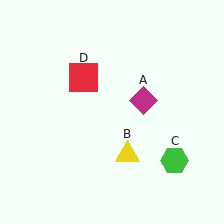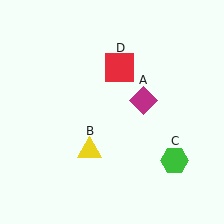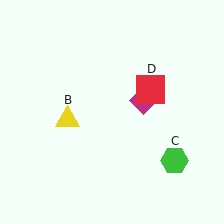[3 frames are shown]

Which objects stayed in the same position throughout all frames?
Magenta diamond (object A) and green hexagon (object C) remained stationary.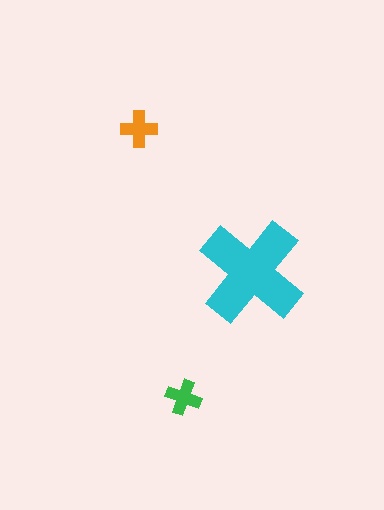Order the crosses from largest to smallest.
the cyan one, the orange one, the green one.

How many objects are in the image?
There are 3 objects in the image.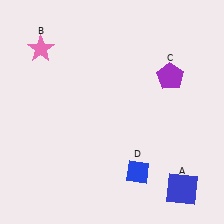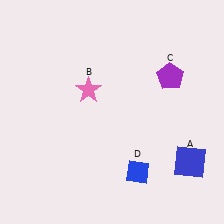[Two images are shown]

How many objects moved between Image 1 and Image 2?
2 objects moved between the two images.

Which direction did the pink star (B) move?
The pink star (B) moved right.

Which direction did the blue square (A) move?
The blue square (A) moved up.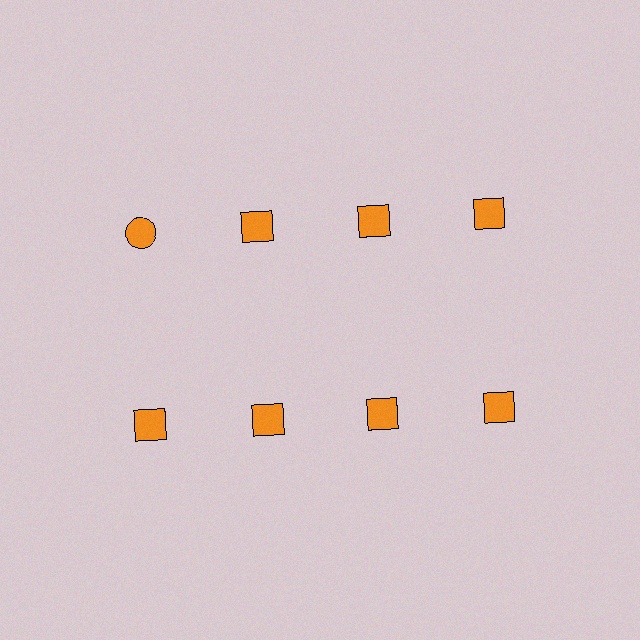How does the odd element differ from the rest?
It has a different shape: circle instead of square.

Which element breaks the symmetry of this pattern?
The orange circle in the top row, leftmost column breaks the symmetry. All other shapes are orange squares.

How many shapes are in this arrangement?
There are 8 shapes arranged in a grid pattern.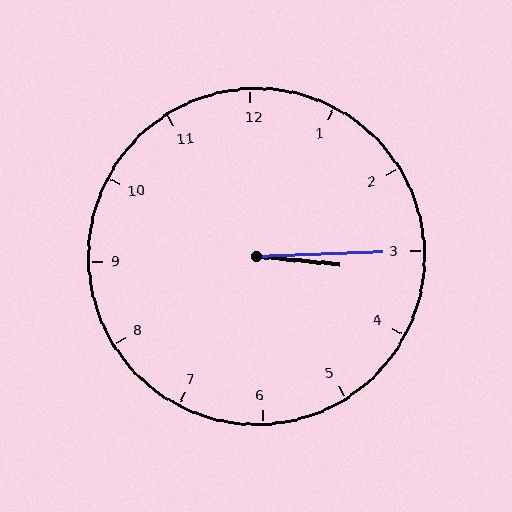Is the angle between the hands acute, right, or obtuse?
It is acute.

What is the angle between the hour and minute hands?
Approximately 8 degrees.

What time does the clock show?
3:15.